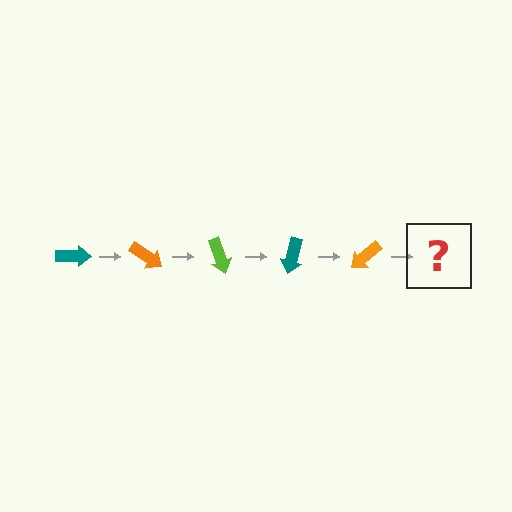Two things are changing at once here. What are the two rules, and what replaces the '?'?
The two rules are that it rotates 35 degrees each step and the color cycles through teal, orange, and lime. The '?' should be a lime arrow, rotated 175 degrees from the start.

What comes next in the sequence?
The next element should be a lime arrow, rotated 175 degrees from the start.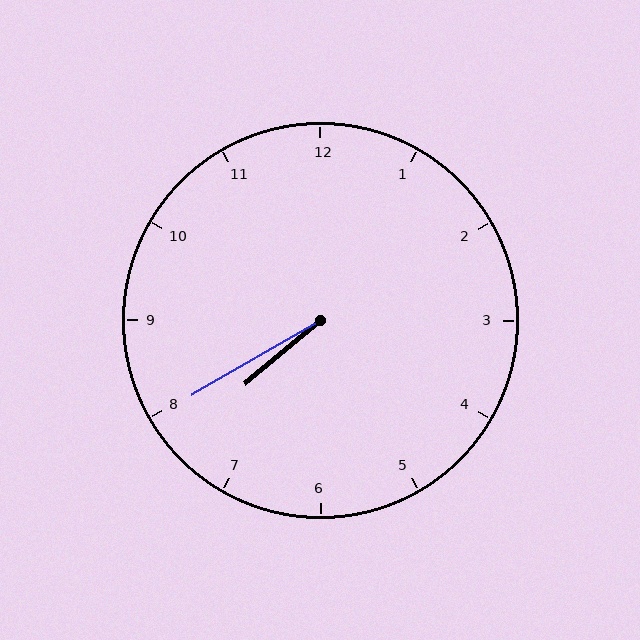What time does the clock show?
7:40.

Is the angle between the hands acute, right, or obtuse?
It is acute.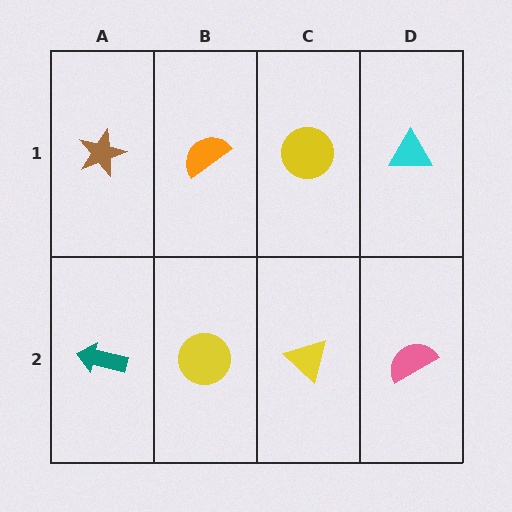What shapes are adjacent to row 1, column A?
A teal arrow (row 2, column A), an orange semicircle (row 1, column B).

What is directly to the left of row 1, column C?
An orange semicircle.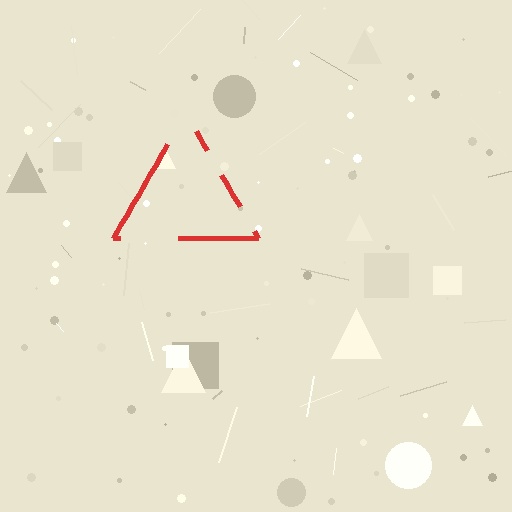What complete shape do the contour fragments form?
The contour fragments form a triangle.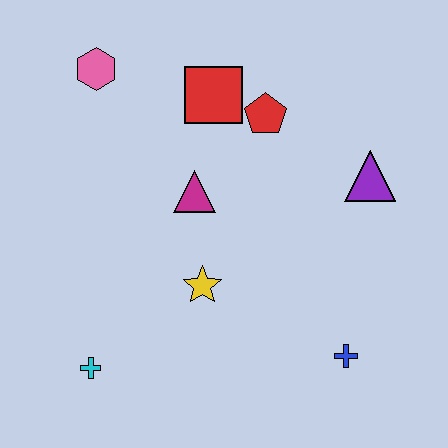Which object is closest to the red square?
The red pentagon is closest to the red square.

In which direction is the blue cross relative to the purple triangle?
The blue cross is below the purple triangle.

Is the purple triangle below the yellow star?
No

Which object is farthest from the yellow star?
The pink hexagon is farthest from the yellow star.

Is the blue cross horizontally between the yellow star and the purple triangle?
Yes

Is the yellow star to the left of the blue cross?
Yes